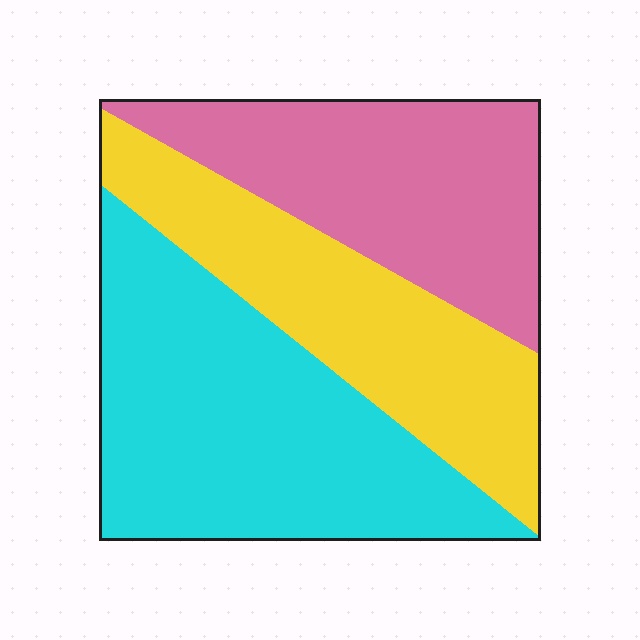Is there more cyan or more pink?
Cyan.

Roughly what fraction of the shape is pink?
Pink covers roughly 30% of the shape.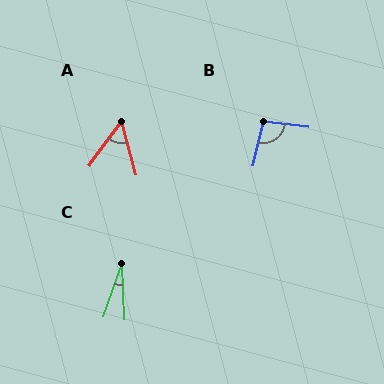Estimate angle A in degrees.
Approximately 51 degrees.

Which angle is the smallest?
C, at approximately 22 degrees.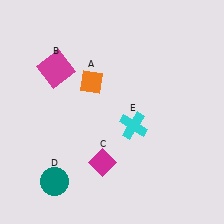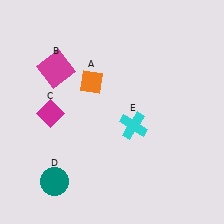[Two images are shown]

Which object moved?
The magenta diamond (C) moved left.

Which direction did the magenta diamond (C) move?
The magenta diamond (C) moved left.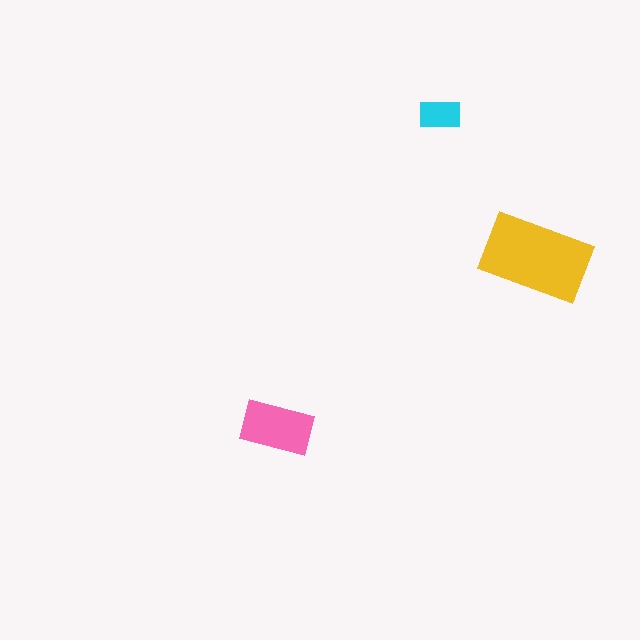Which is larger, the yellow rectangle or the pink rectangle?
The yellow one.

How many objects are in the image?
There are 3 objects in the image.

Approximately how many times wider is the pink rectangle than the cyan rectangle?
About 1.5 times wider.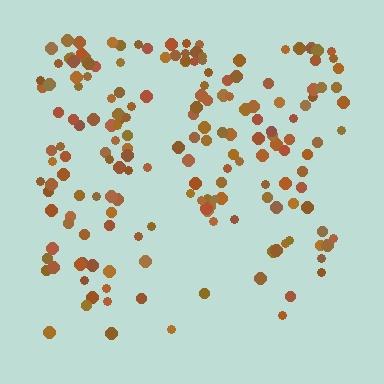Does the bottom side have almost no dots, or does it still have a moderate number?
Still a moderate number, just noticeably fewer than the top.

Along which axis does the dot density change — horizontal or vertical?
Vertical.